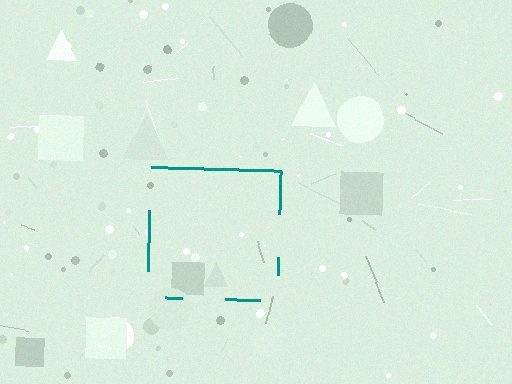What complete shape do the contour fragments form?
The contour fragments form a square.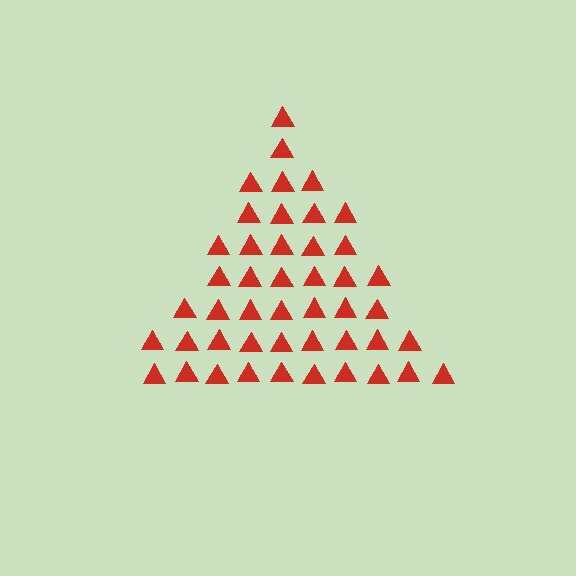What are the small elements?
The small elements are triangles.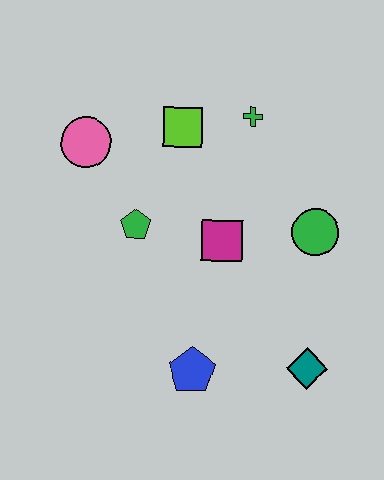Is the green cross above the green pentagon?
Yes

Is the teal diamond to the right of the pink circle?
Yes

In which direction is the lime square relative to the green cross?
The lime square is to the left of the green cross.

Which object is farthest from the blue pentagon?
The green cross is farthest from the blue pentagon.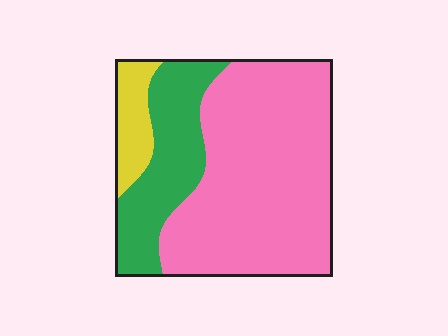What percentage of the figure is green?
Green takes up about one quarter (1/4) of the figure.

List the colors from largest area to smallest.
From largest to smallest: pink, green, yellow.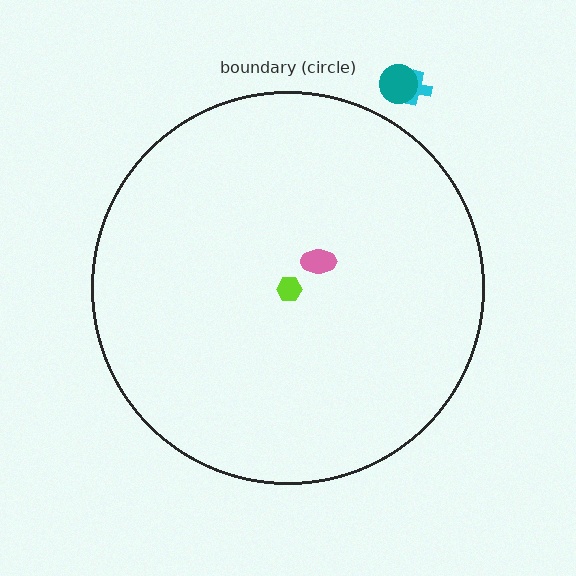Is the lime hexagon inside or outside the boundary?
Inside.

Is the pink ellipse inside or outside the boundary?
Inside.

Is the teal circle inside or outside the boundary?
Outside.